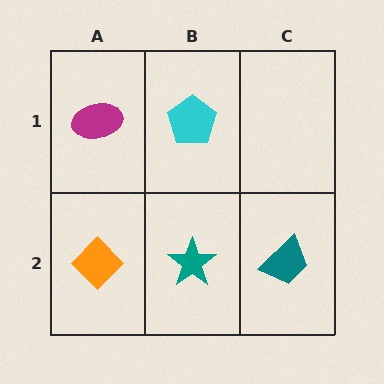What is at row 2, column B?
A teal star.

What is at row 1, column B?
A cyan pentagon.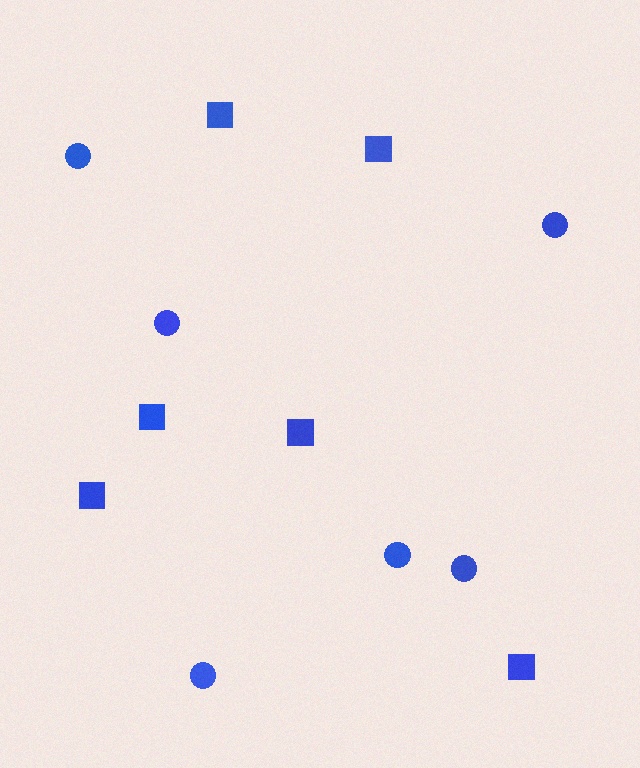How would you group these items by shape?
There are 2 groups: one group of circles (6) and one group of squares (6).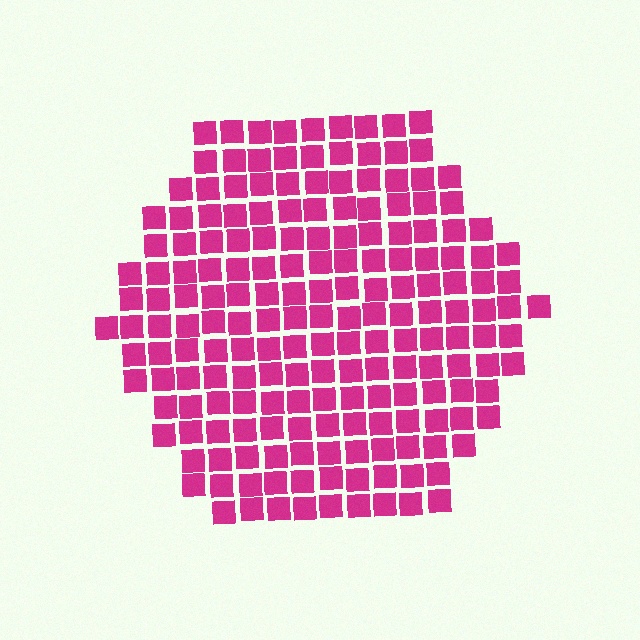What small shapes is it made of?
It is made of small squares.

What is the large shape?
The large shape is a hexagon.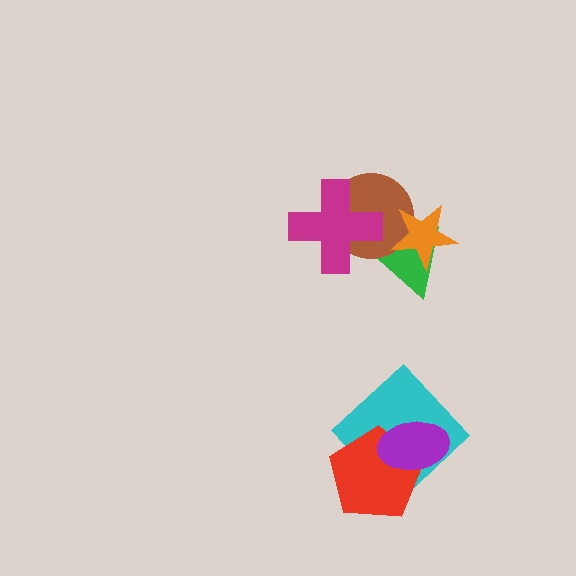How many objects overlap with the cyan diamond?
2 objects overlap with the cyan diamond.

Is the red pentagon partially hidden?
Yes, it is partially covered by another shape.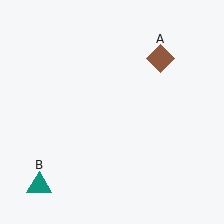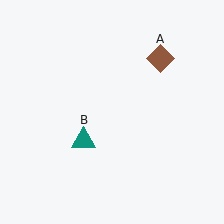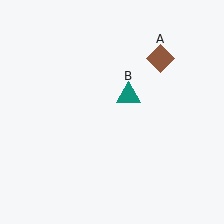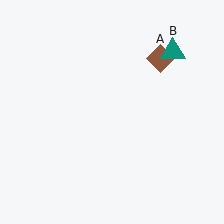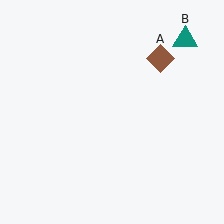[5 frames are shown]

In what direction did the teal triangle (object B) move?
The teal triangle (object B) moved up and to the right.